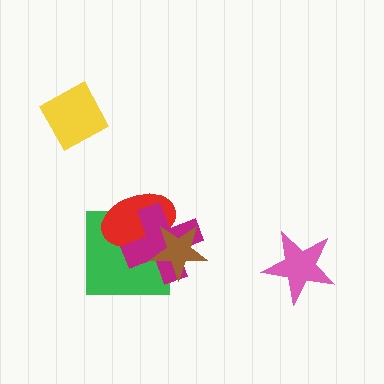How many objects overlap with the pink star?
0 objects overlap with the pink star.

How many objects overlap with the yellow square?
0 objects overlap with the yellow square.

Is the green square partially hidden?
Yes, it is partially covered by another shape.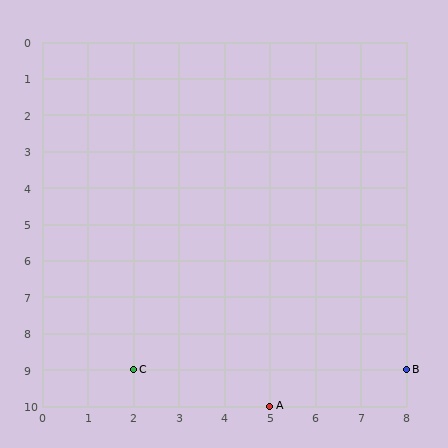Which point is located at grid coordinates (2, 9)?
Point C is at (2, 9).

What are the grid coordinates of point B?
Point B is at grid coordinates (8, 9).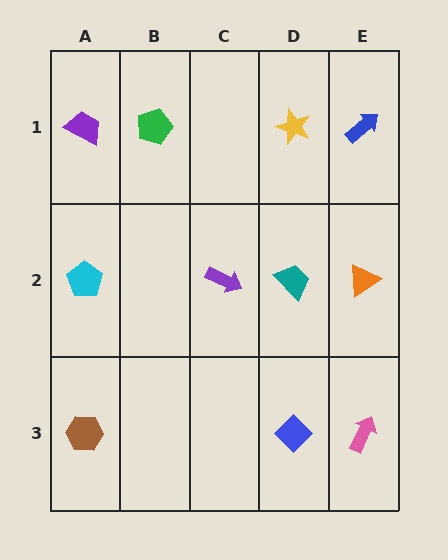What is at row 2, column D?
A teal trapezoid.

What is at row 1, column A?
A purple trapezoid.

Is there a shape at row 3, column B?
No, that cell is empty.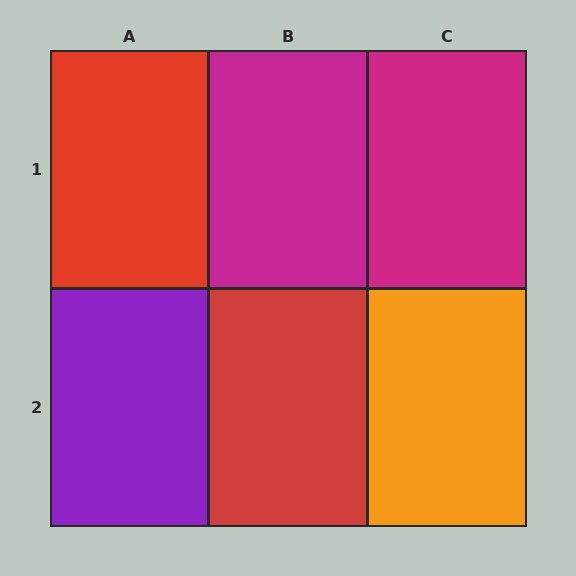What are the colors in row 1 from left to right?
Red, magenta, magenta.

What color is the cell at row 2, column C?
Orange.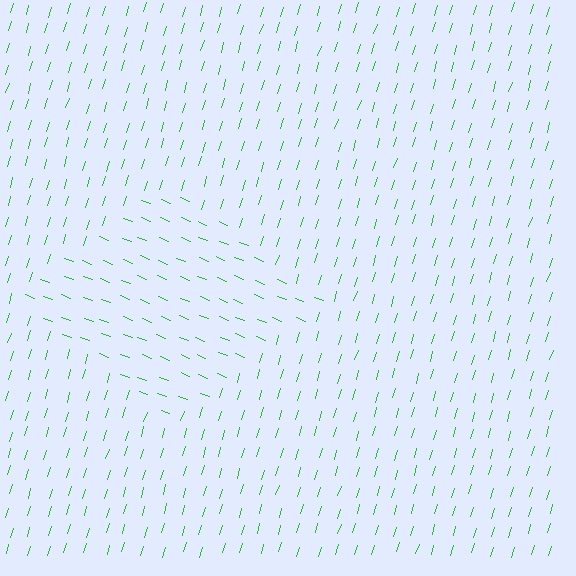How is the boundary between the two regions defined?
The boundary is defined purely by a change in line orientation (approximately 85 degrees difference). All lines are the same color and thickness.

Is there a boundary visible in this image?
Yes, there is a texture boundary formed by a change in line orientation.